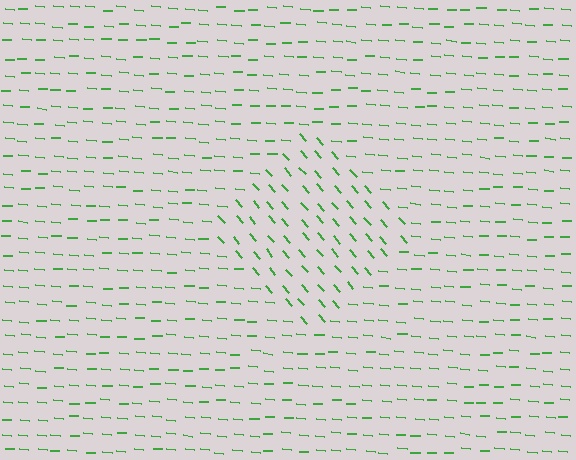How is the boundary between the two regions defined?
The boundary is defined purely by a change in line orientation (approximately 45 degrees difference). All lines are the same color and thickness.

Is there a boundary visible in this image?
Yes, there is a texture boundary formed by a change in line orientation.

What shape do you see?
I see a diamond.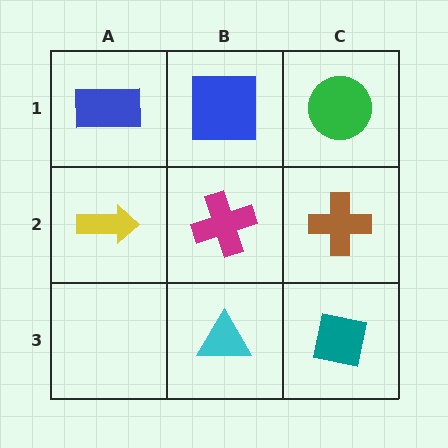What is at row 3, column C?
A teal square.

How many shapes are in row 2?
3 shapes.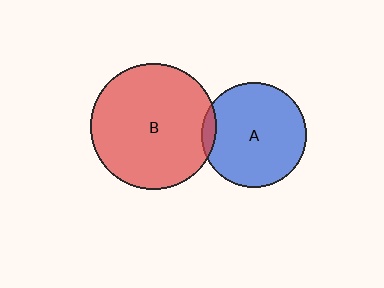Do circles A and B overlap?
Yes.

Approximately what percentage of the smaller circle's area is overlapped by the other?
Approximately 5%.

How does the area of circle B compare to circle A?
Approximately 1.4 times.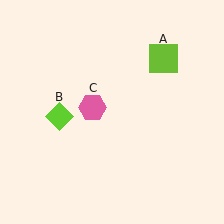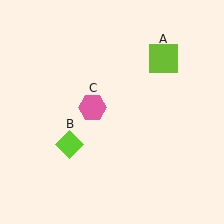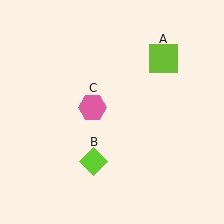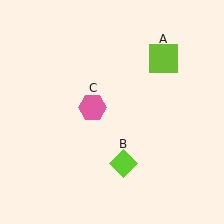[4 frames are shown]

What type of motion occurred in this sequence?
The lime diamond (object B) rotated counterclockwise around the center of the scene.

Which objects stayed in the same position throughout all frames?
Lime square (object A) and pink hexagon (object C) remained stationary.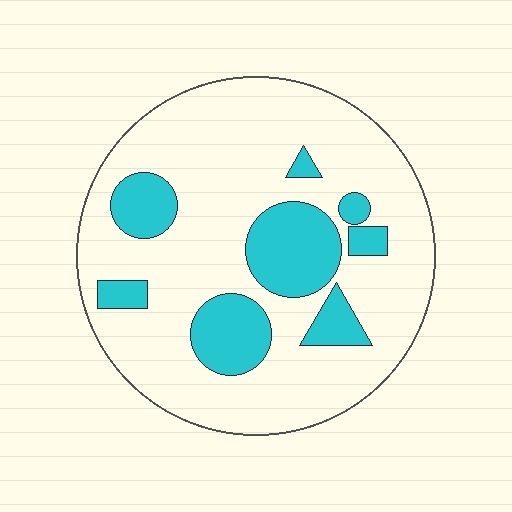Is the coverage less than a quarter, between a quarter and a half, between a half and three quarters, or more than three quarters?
Less than a quarter.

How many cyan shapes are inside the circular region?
8.